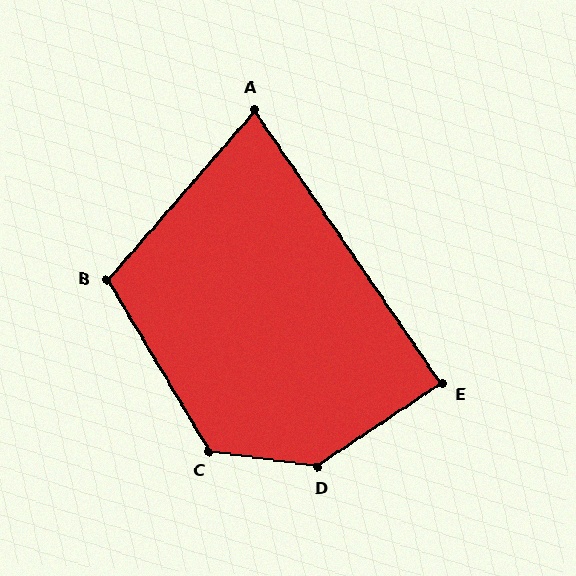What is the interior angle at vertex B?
Approximately 108 degrees (obtuse).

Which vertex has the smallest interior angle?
A, at approximately 75 degrees.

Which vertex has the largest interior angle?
D, at approximately 138 degrees.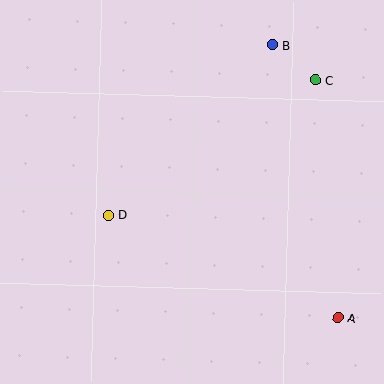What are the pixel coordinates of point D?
Point D is at (109, 215).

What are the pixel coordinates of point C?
Point C is at (315, 80).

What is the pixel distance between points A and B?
The distance between A and B is 280 pixels.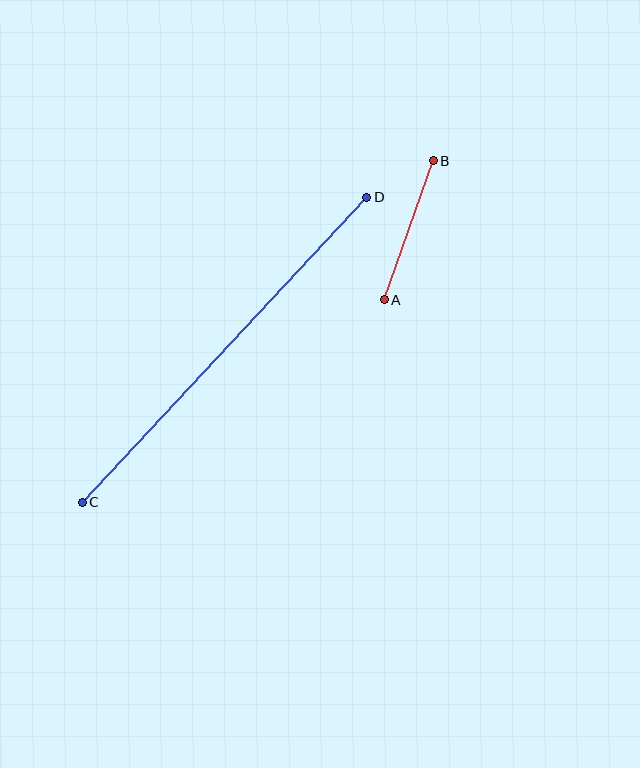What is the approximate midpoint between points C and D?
The midpoint is at approximately (224, 350) pixels.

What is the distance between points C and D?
The distance is approximately 417 pixels.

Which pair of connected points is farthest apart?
Points C and D are farthest apart.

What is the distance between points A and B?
The distance is approximately 147 pixels.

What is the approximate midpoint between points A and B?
The midpoint is at approximately (408, 230) pixels.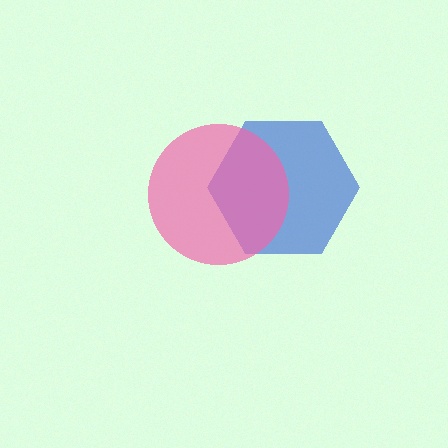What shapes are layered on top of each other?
The layered shapes are: a blue hexagon, a pink circle.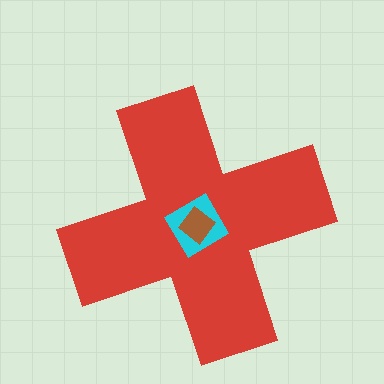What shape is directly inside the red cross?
The cyan diamond.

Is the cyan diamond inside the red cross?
Yes.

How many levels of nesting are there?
3.